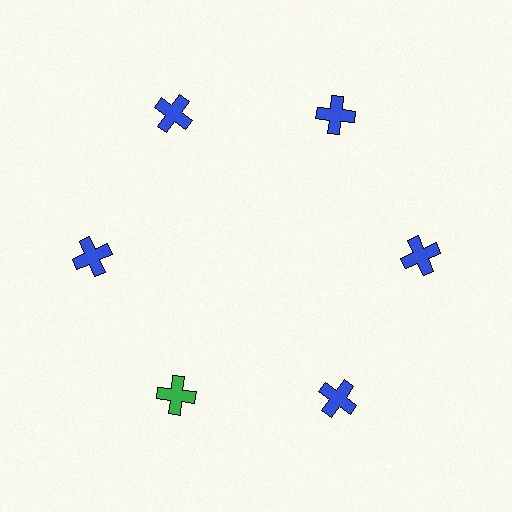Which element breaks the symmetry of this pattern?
The green cross at roughly the 7 o'clock position breaks the symmetry. All other shapes are blue crosses.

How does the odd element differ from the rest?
It has a different color: green instead of blue.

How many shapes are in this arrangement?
There are 6 shapes arranged in a ring pattern.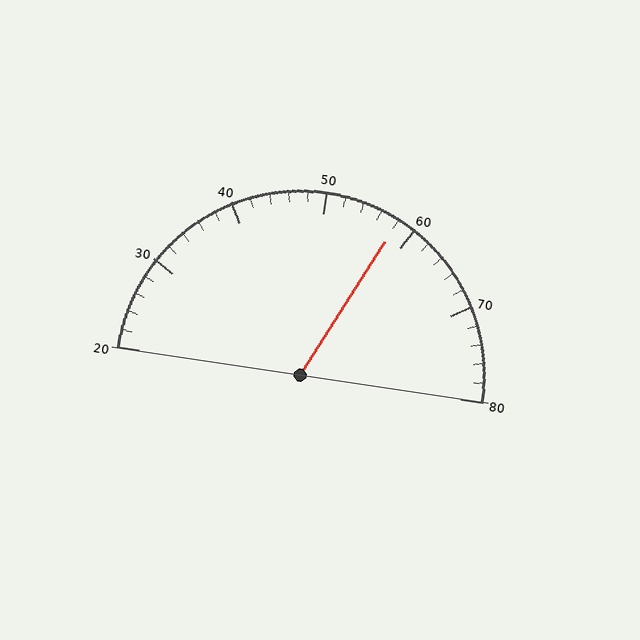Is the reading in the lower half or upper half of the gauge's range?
The reading is in the upper half of the range (20 to 80).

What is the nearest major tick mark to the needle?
The nearest major tick mark is 60.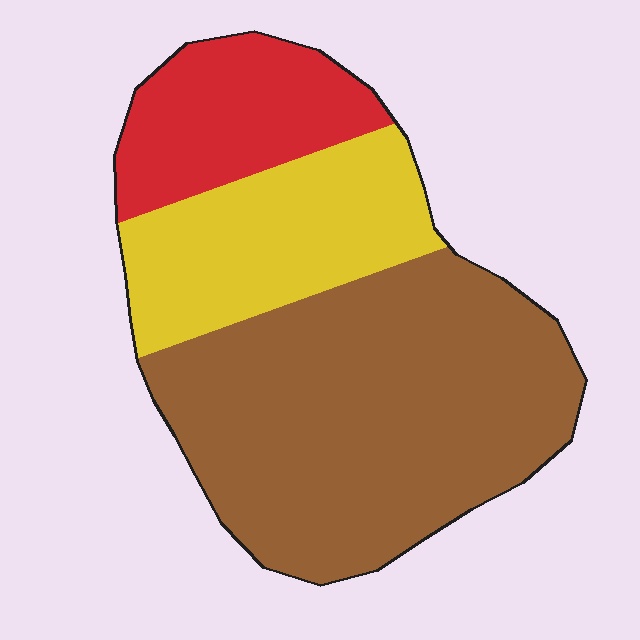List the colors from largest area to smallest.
From largest to smallest: brown, yellow, red.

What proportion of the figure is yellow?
Yellow takes up about one quarter (1/4) of the figure.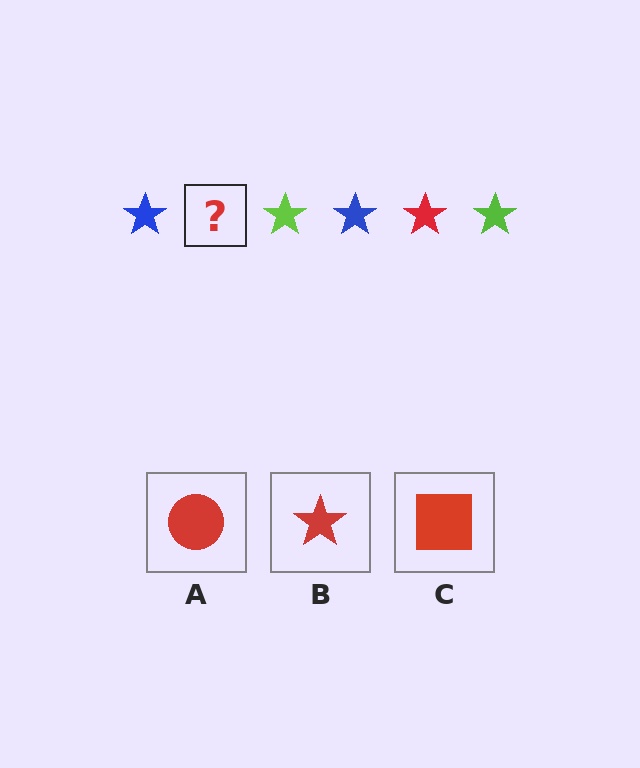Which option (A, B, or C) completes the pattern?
B.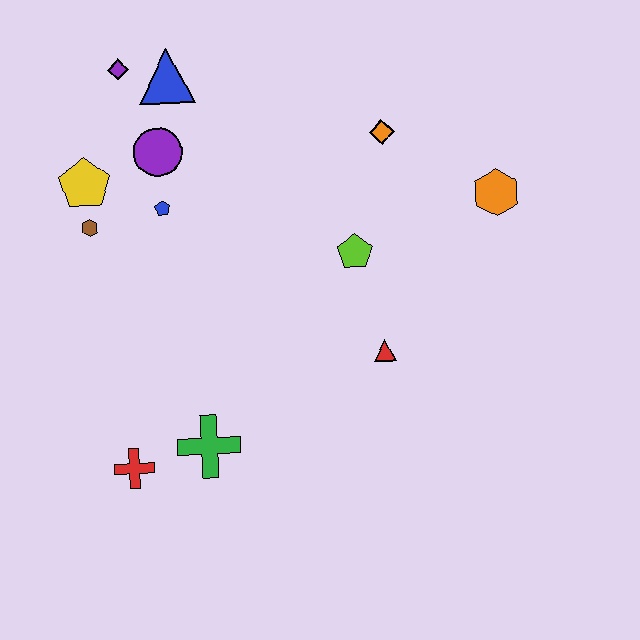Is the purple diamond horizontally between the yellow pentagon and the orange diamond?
Yes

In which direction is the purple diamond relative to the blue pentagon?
The purple diamond is above the blue pentagon.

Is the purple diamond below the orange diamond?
No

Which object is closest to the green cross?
The red cross is closest to the green cross.